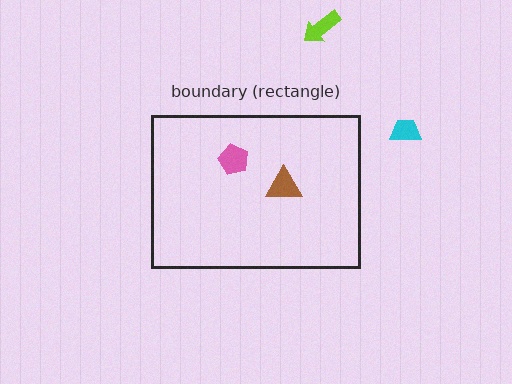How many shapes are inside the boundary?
2 inside, 2 outside.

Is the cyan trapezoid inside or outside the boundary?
Outside.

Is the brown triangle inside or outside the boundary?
Inside.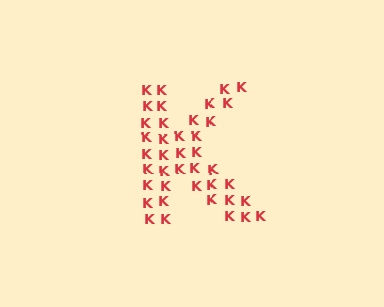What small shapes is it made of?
It is made of small letter K's.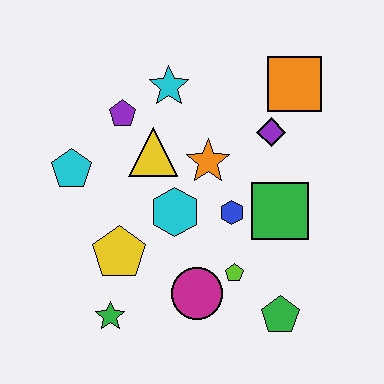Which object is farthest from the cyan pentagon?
The green pentagon is farthest from the cyan pentagon.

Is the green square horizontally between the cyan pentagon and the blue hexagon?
No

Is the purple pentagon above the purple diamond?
Yes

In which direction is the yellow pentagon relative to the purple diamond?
The yellow pentagon is to the left of the purple diamond.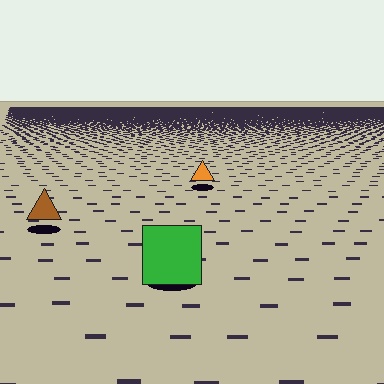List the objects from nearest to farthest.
From nearest to farthest: the green square, the brown triangle, the orange triangle.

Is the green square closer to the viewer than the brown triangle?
Yes. The green square is closer — you can tell from the texture gradient: the ground texture is coarser near it.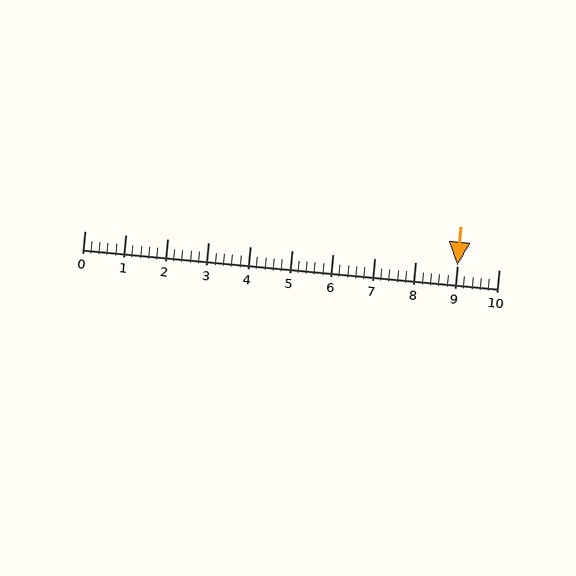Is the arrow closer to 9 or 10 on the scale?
The arrow is closer to 9.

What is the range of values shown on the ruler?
The ruler shows values from 0 to 10.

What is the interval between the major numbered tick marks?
The major tick marks are spaced 1 units apart.